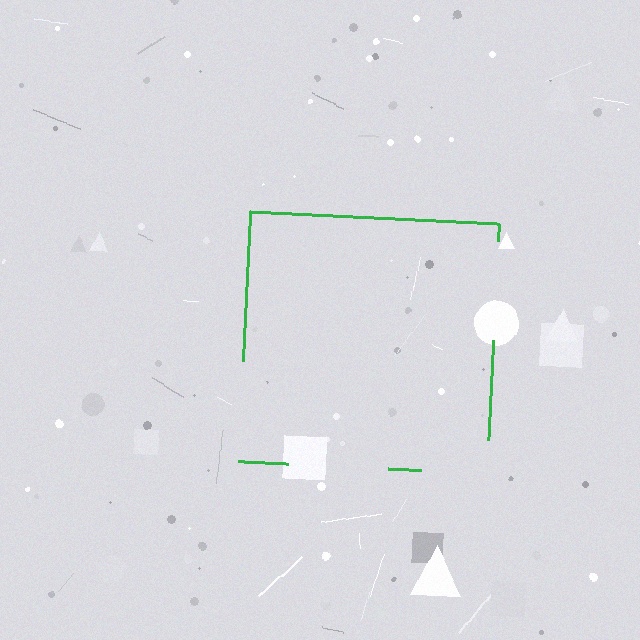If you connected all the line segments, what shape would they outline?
They would outline a square.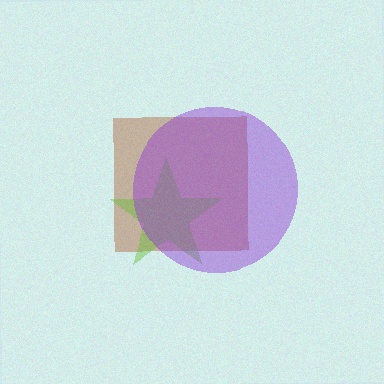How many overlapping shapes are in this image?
There are 3 overlapping shapes in the image.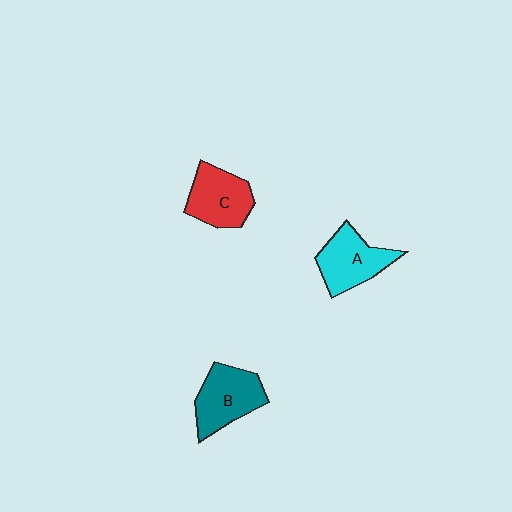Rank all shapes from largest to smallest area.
From largest to smallest: B (teal), A (cyan), C (red).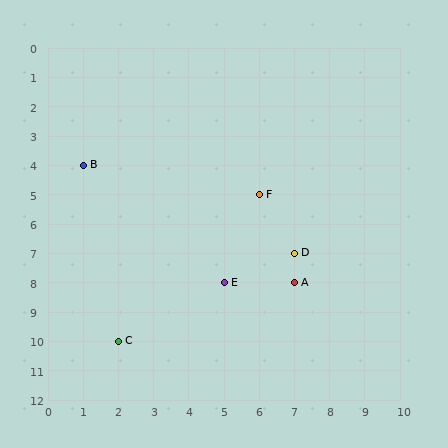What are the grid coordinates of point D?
Point D is at grid coordinates (7, 7).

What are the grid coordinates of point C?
Point C is at grid coordinates (2, 10).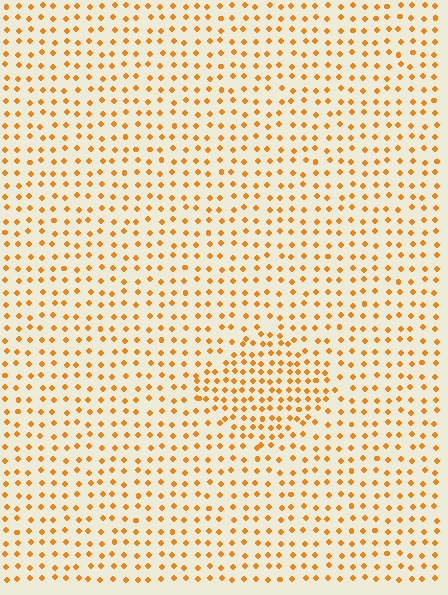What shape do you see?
I see a diamond.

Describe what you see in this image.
The image contains small orange elements arranged at two different densities. A diamond-shaped region is visible where the elements are more densely packed than the surrounding area.